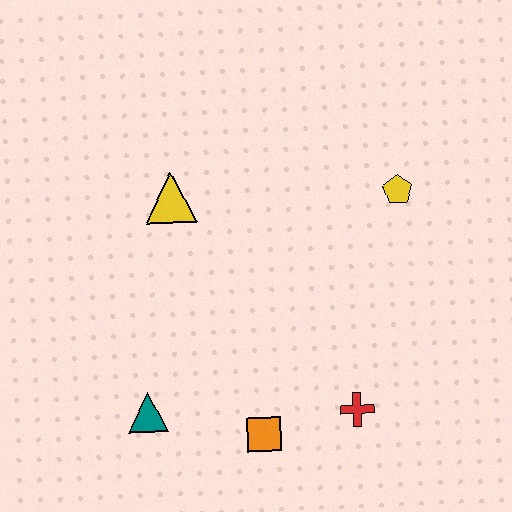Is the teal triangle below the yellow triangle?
Yes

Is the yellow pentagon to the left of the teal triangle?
No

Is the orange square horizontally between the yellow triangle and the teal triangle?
No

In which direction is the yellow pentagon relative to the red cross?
The yellow pentagon is above the red cross.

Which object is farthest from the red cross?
The yellow triangle is farthest from the red cross.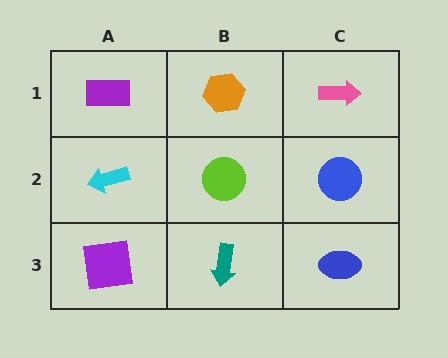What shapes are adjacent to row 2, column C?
A pink arrow (row 1, column C), a blue ellipse (row 3, column C), a lime circle (row 2, column B).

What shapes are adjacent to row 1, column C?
A blue circle (row 2, column C), an orange hexagon (row 1, column B).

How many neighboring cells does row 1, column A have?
2.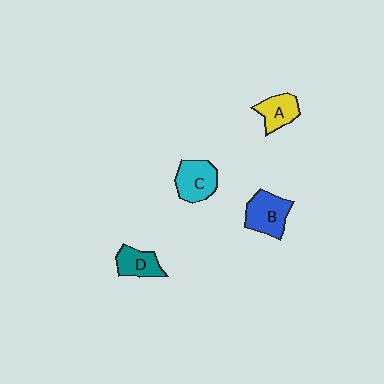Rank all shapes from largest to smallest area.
From largest to smallest: B (blue), C (cyan), A (yellow), D (teal).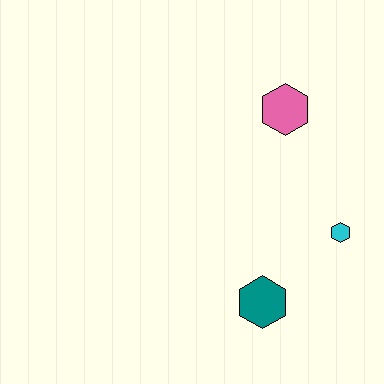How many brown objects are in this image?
There are no brown objects.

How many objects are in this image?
There are 3 objects.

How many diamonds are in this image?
There are no diamonds.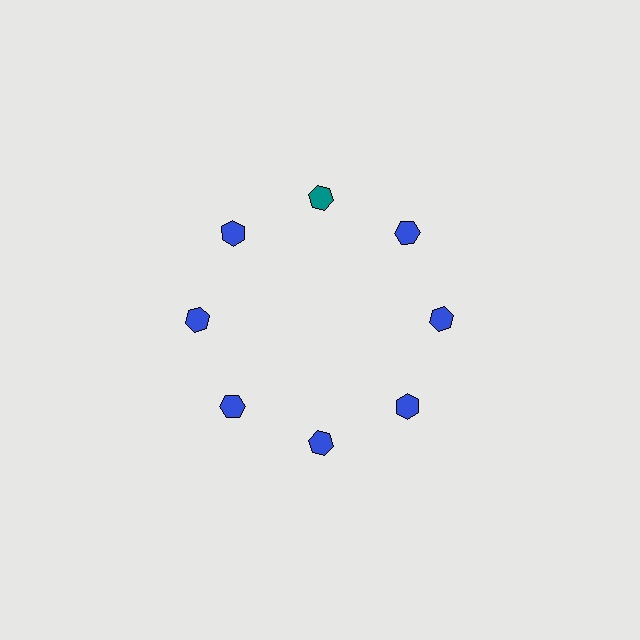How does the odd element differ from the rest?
It has a different color: teal instead of blue.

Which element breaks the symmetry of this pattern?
The teal hexagon at roughly the 12 o'clock position breaks the symmetry. All other shapes are blue hexagons.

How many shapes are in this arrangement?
There are 8 shapes arranged in a ring pattern.